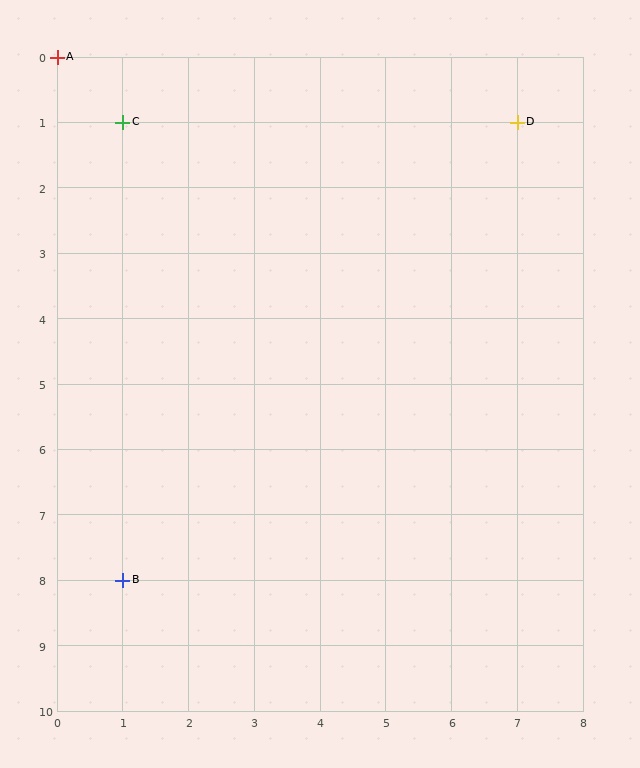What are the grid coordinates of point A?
Point A is at grid coordinates (0, 0).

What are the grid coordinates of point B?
Point B is at grid coordinates (1, 8).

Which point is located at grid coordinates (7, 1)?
Point D is at (7, 1).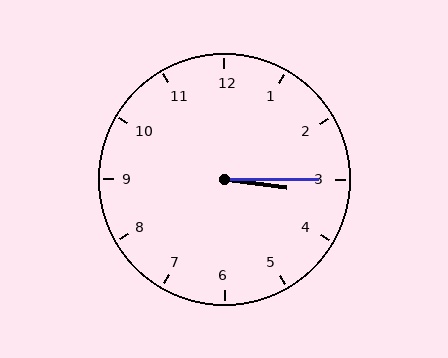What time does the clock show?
3:15.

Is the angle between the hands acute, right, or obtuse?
It is acute.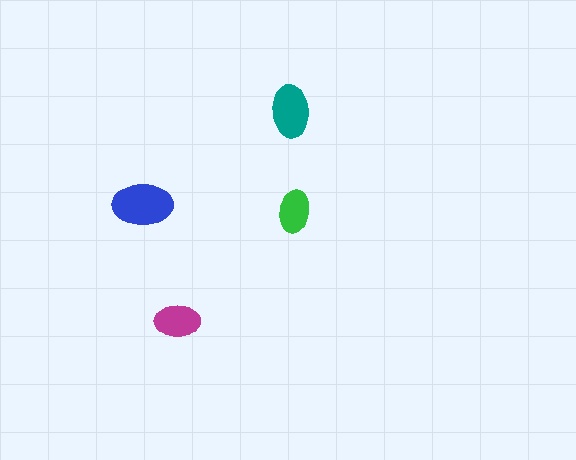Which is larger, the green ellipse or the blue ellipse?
The blue one.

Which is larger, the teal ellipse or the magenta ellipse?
The teal one.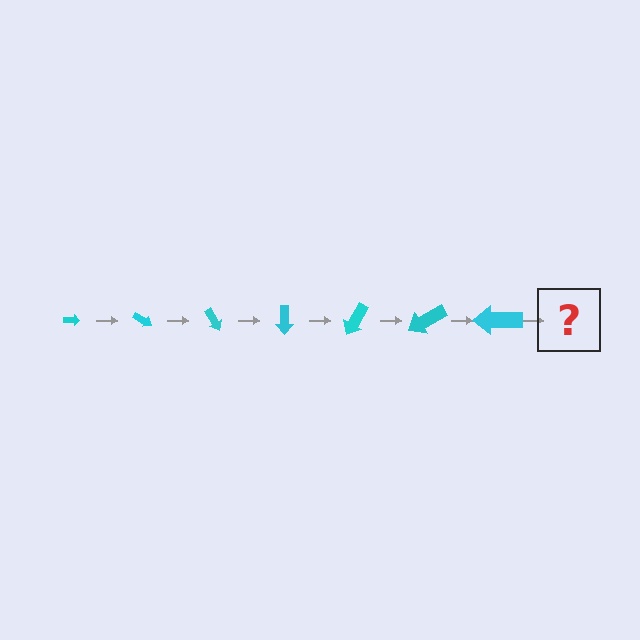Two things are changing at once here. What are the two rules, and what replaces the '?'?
The two rules are that the arrow grows larger each step and it rotates 30 degrees each step. The '?' should be an arrow, larger than the previous one and rotated 210 degrees from the start.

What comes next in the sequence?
The next element should be an arrow, larger than the previous one and rotated 210 degrees from the start.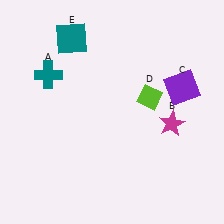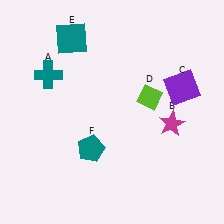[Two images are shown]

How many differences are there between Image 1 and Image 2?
There is 1 difference between the two images.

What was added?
A teal pentagon (F) was added in Image 2.